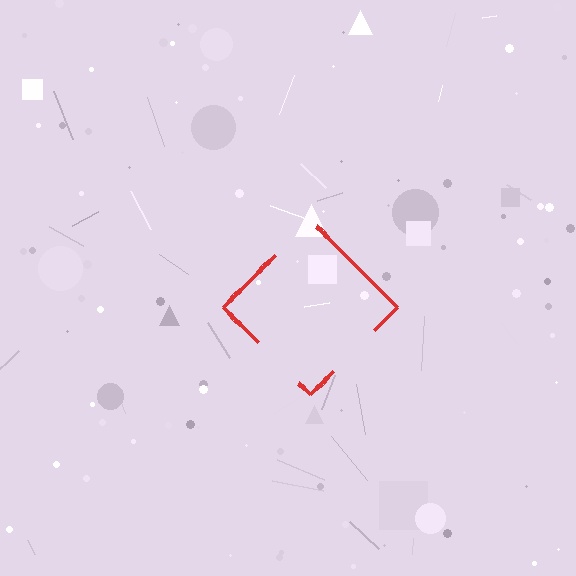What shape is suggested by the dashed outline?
The dashed outline suggests a diamond.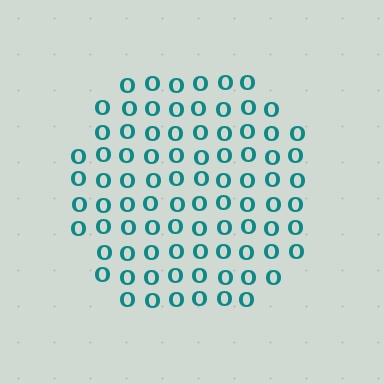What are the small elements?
The small elements are letter O's.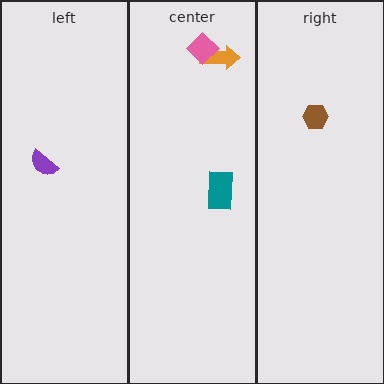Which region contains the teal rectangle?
The center region.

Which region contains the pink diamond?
The center region.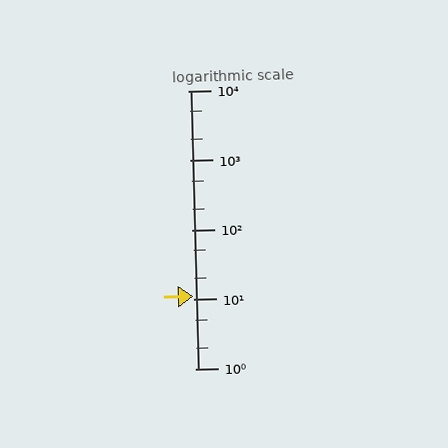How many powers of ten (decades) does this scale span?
The scale spans 4 decades, from 1 to 10000.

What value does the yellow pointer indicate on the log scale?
The pointer indicates approximately 11.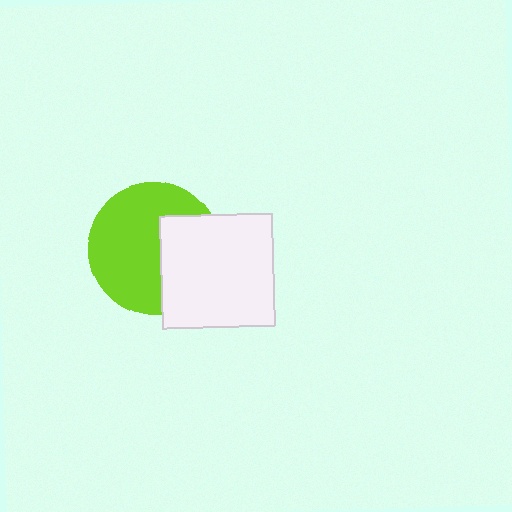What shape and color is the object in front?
The object in front is a white rectangle.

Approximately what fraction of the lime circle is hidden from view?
Roughly 36% of the lime circle is hidden behind the white rectangle.